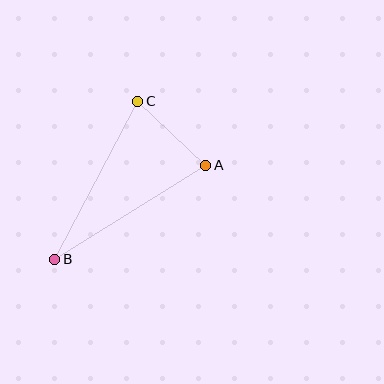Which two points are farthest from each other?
Points B and C are farthest from each other.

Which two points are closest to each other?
Points A and C are closest to each other.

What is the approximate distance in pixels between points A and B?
The distance between A and B is approximately 178 pixels.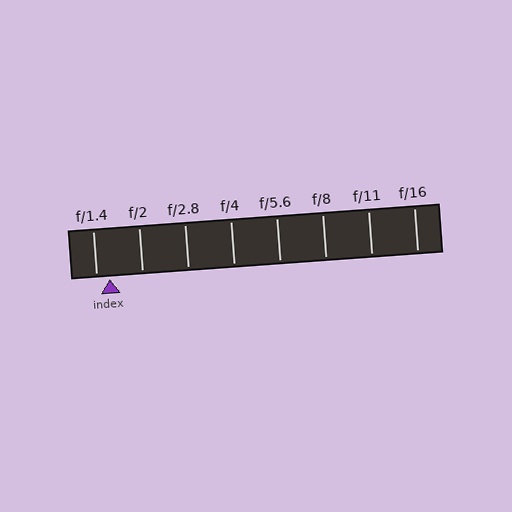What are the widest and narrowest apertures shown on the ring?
The widest aperture shown is f/1.4 and the narrowest is f/16.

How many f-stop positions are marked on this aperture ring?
There are 8 f-stop positions marked.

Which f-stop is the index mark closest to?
The index mark is closest to f/1.4.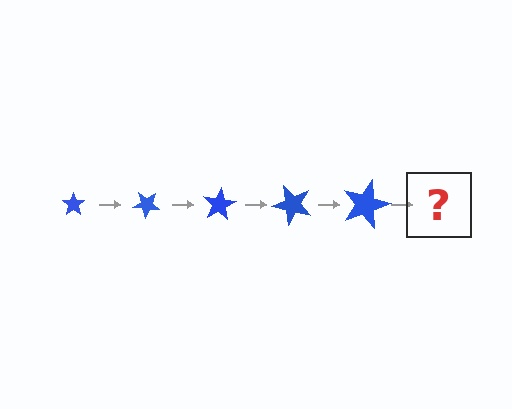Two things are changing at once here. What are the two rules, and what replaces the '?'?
The two rules are that the star grows larger each step and it rotates 40 degrees each step. The '?' should be a star, larger than the previous one and rotated 200 degrees from the start.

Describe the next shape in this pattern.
It should be a star, larger than the previous one and rotated 200 degrees from the start.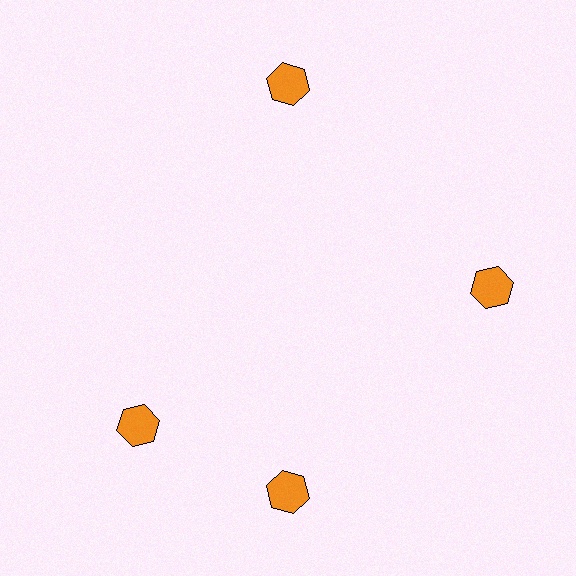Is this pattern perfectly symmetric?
No. The 4 orange hexagons are arranged in a ring, but one element near the 9 o'clock position is rotated out of alignment along the ring, breaking the 4-fold rotational symmetry.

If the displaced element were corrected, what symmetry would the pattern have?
It would have 4-fold rotational symmetry — the pattern would map onto itself every 90 degrees.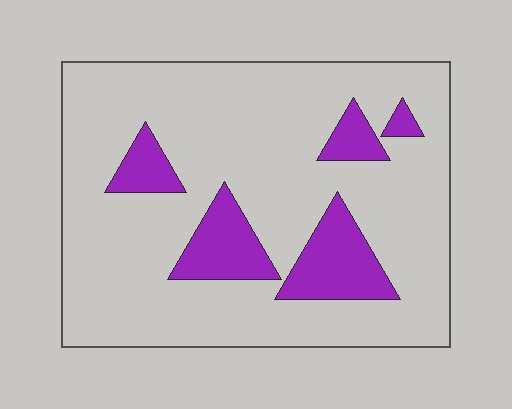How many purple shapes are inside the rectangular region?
5.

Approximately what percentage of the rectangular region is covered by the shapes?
Approximately 15%.